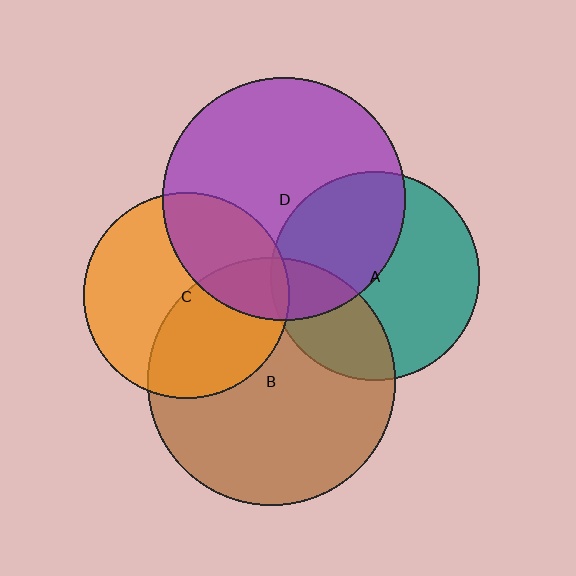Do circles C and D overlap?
Yes.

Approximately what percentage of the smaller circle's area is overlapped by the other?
Approximately 30%.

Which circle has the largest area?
Circle B (brown).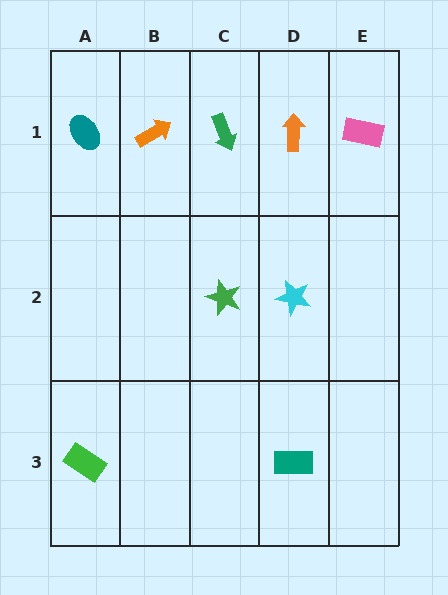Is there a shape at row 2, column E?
No, that cell is empty.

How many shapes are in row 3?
2 shapes.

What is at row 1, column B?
An orange arrow.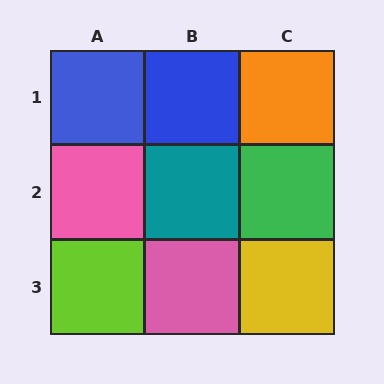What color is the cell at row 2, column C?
Green.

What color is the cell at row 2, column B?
Teal.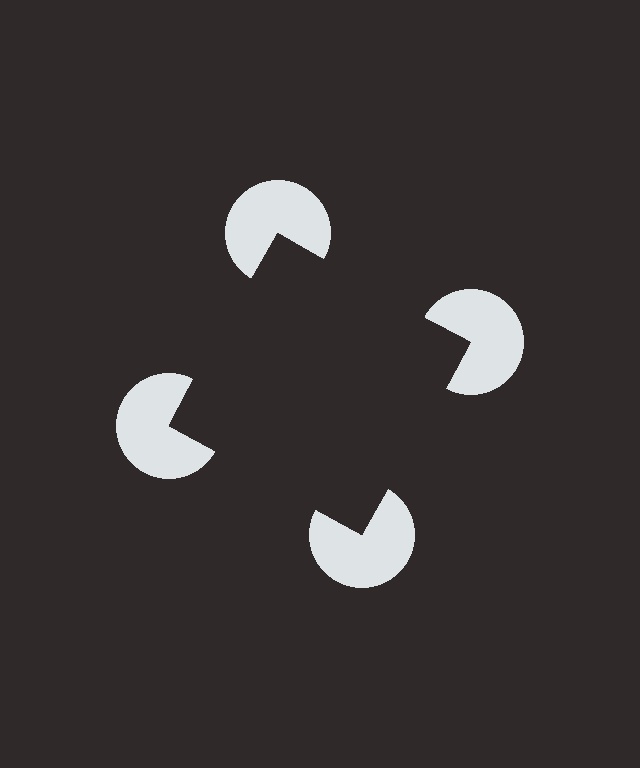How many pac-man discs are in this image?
There are 4 — one at each vertex of the illusory square.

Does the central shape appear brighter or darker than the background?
It typically appears slightly darker than the background, even though no actual brightness change is drawn.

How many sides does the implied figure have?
4 sides.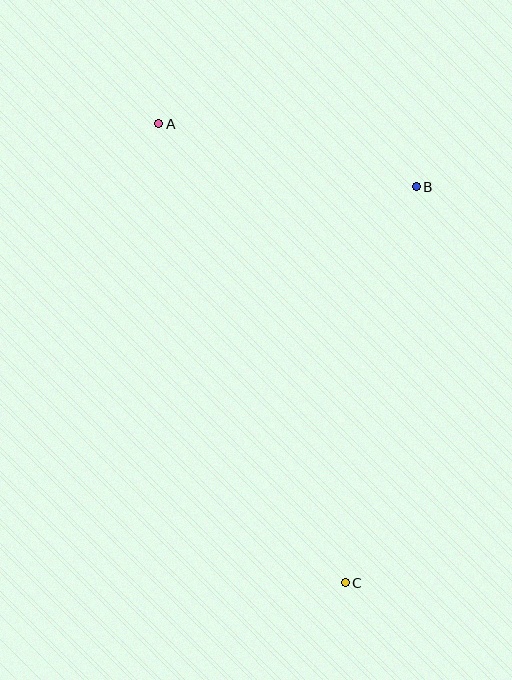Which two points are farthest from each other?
Points A and C are farthest from each other.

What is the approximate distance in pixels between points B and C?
The distance between B and C is approximately 402 pixels.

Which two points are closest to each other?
Points A and B are closest to each other.